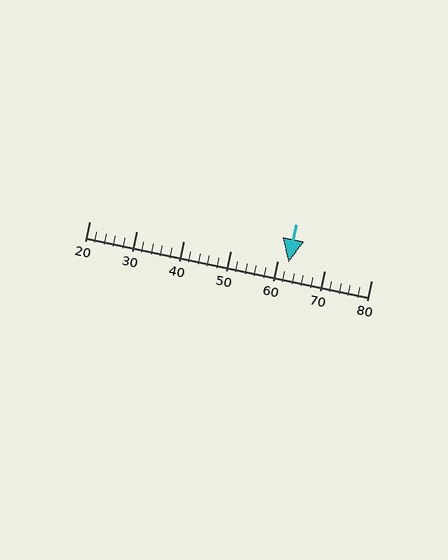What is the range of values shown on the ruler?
The ruler shows values from 20 to 80.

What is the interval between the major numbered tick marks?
The major tick marks are spaced 10 units apart.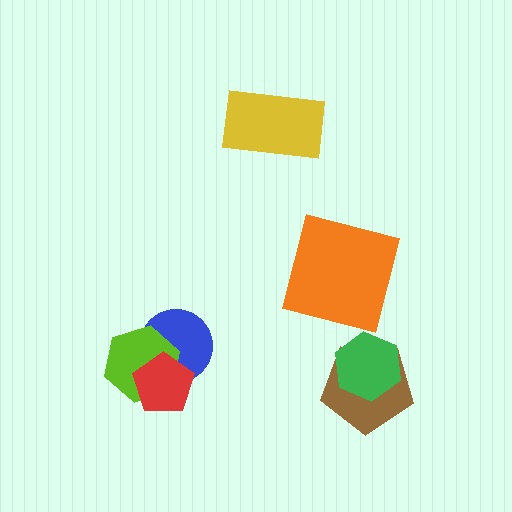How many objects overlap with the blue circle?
2 objects overlap with the blue circle.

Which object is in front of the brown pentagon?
The green hexagon is in front of the brown pentagon.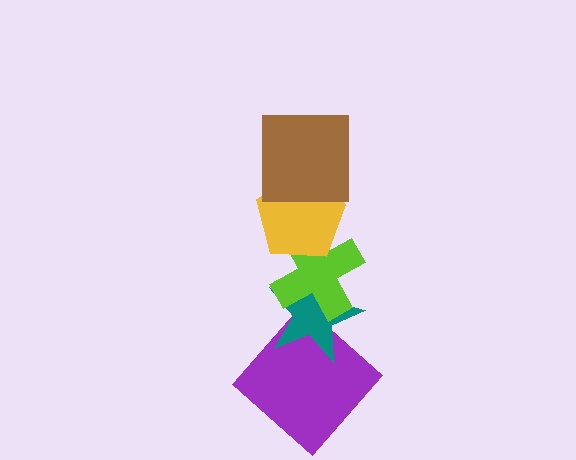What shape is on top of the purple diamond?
The teal star is on top of the purple diamond.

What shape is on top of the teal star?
The lime cross is on top of the teal star.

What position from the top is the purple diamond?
The purple diamond is 5th from the top.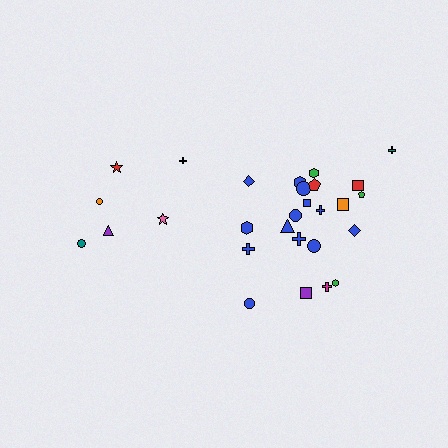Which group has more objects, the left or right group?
The right group.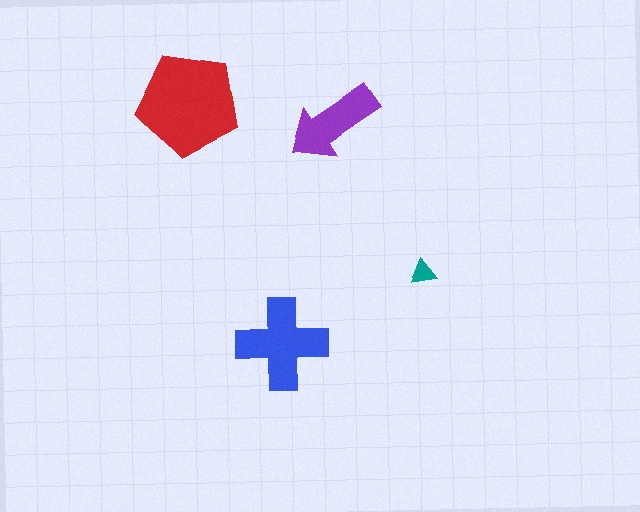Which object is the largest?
The red pentagon.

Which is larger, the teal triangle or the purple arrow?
The purple arrow.